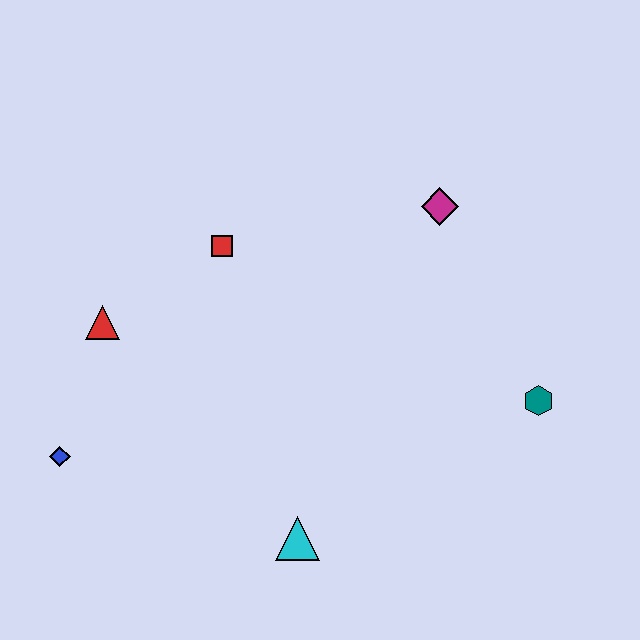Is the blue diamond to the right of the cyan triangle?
No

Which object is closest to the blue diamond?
The red triangle is closest to the blue diamond.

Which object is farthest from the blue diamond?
The teal hexagon is farthest from the blue diamond.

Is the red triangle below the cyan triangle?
No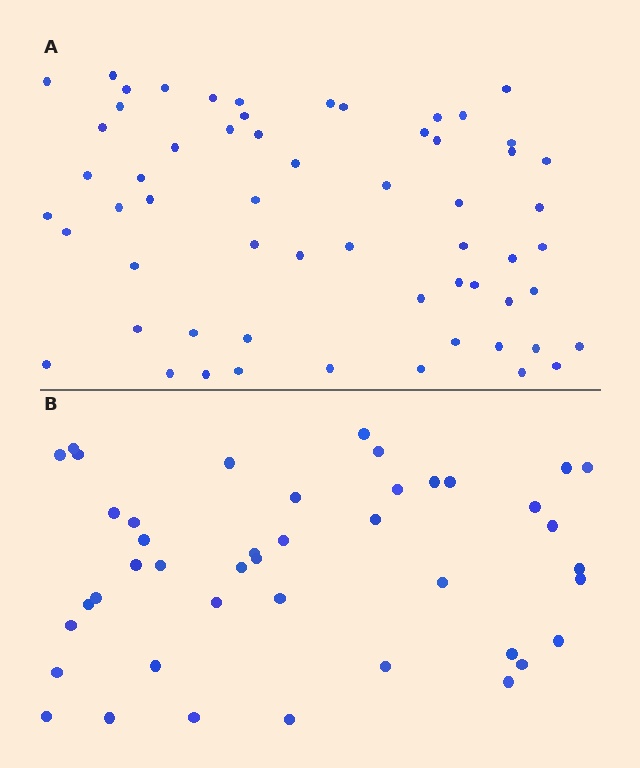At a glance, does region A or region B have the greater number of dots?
Region A (the top region) has more dots.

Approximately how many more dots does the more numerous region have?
Region A has approximately 15 more dots than region B.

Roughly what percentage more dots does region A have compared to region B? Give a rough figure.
About 40% more.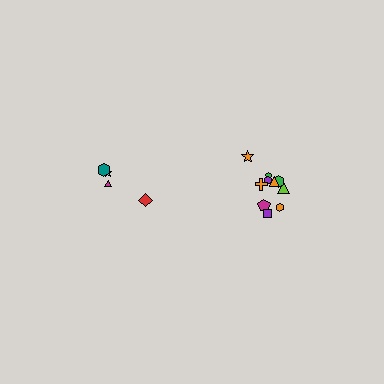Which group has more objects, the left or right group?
The right group.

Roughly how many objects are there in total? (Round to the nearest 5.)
Roughly 15 objects in total.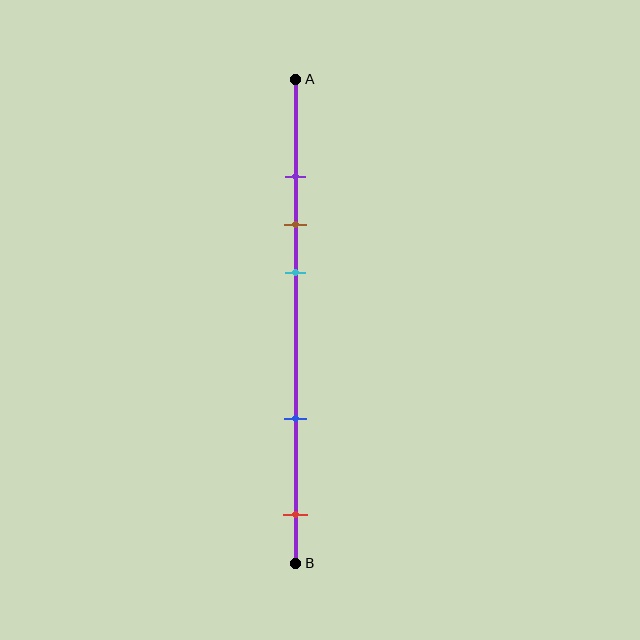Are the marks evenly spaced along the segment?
No, the marks are not evenly spaced.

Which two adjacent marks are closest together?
The purple and brown marks are the closest adjacent pair.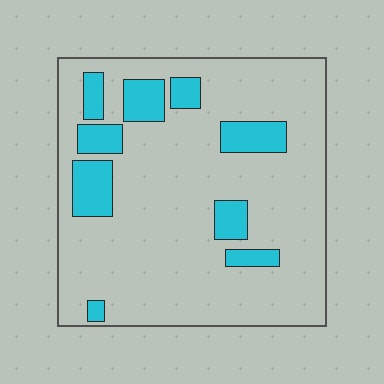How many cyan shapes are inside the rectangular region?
9.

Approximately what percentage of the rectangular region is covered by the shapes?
Approximately 15%.